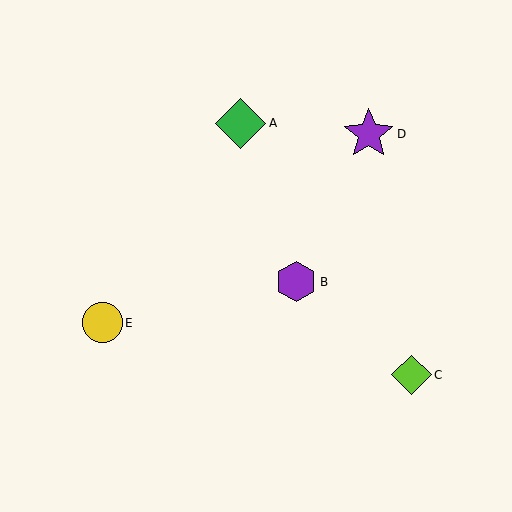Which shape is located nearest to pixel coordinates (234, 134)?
The green diamond (labeled A) at (241, 123) is nearest to that location.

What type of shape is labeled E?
Shape E is a yellow circle.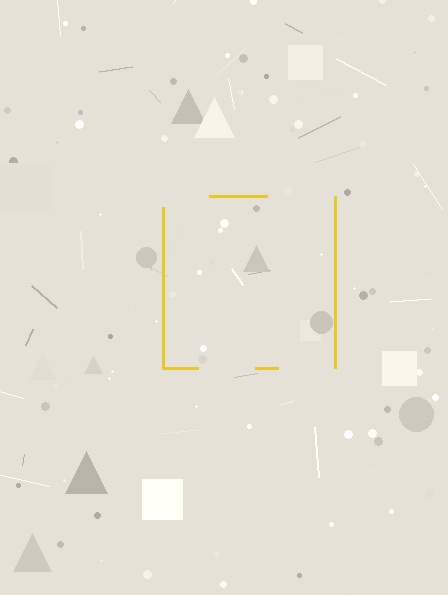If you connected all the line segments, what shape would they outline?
They would outline a square.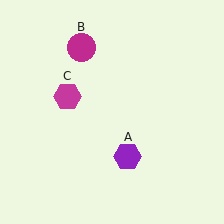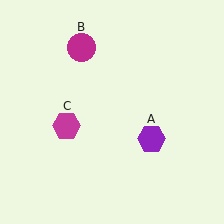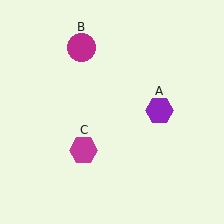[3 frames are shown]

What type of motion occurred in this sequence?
The purple hexagon (object A), magenta hexagon (object C) rotated counterclockwise around the center of the scene.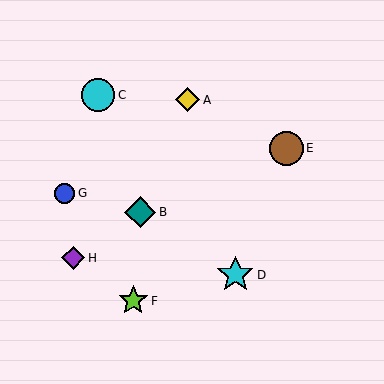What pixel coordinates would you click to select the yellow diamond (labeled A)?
Click at (188, 100) to select the yellow diamond A.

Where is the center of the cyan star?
The center of the cyan star is at (235, 275).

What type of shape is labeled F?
Shape F is a lime star.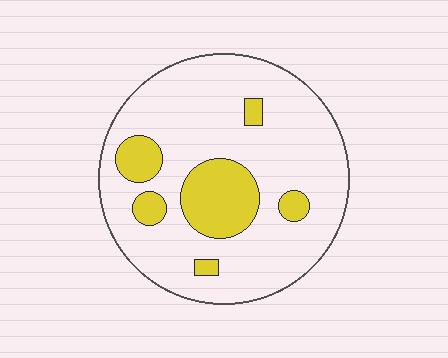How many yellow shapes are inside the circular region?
6.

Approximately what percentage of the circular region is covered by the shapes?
Approximately 20%.